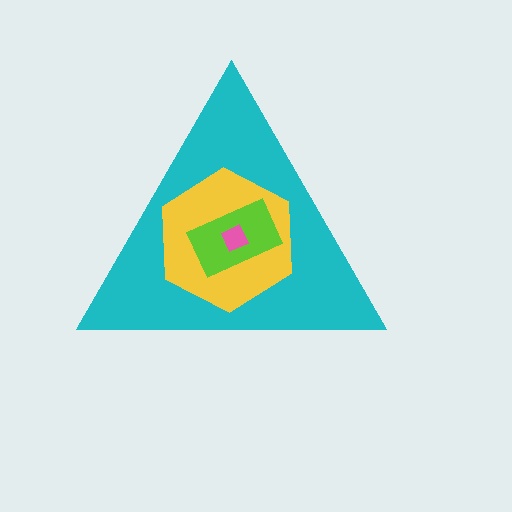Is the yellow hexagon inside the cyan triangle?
Yes.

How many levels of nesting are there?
4.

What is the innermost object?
The pink square.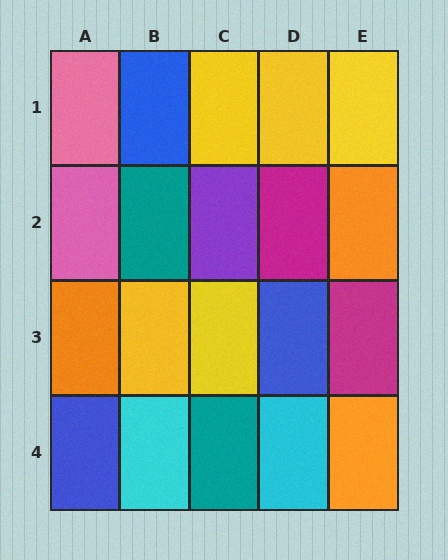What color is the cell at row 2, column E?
Orange.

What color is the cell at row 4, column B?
Cyan.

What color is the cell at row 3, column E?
Magenta.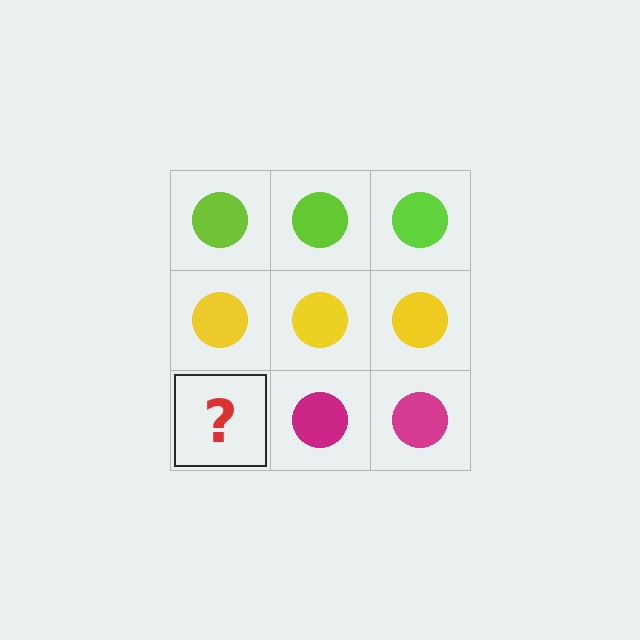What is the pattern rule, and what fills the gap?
The rule is that each row has a consistent color. The gap should be filled with a magenta circle.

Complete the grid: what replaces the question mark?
The question mark should be replaced with a magenta circle.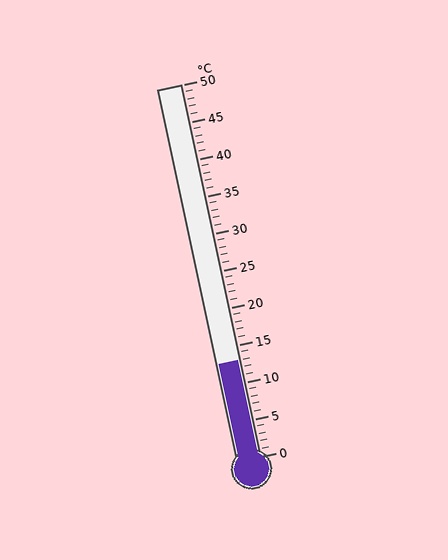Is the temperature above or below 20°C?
The temperature is below 20°C.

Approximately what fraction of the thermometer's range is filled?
The thermometer is filled to approximately 25% of its range.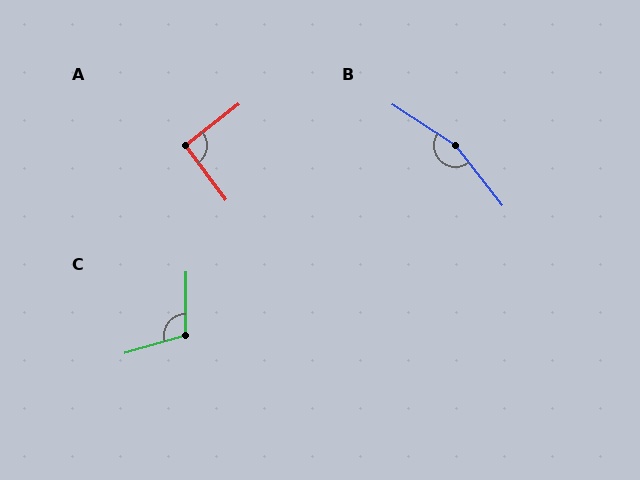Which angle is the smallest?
A, at approximately 92 degrees.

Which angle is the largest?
B, at approximately 161 degrees.